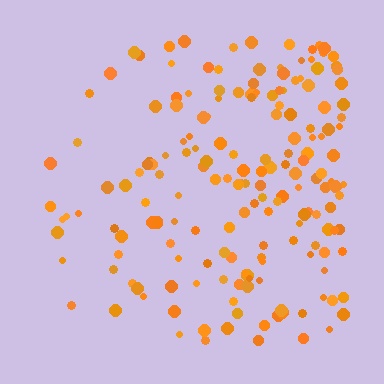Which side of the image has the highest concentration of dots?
The right.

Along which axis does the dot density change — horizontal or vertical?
Horizontal.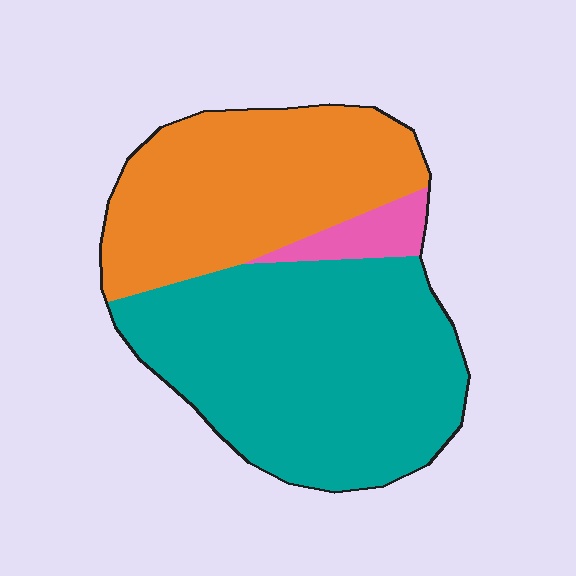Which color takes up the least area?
Pink, at roughly 5%.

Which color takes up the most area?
Teal, at roughly 55%.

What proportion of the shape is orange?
Orange covers 39% of the shape.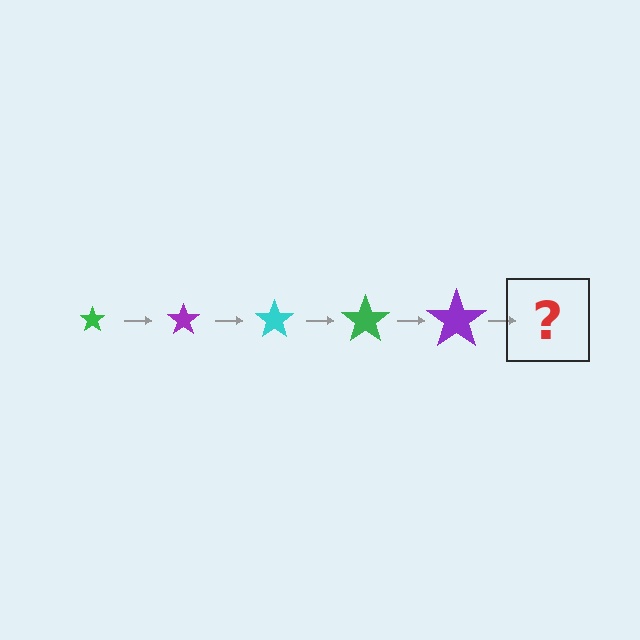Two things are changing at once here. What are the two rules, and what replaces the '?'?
The two rules are that the star grows larger each step and the color cycles through green, purple, and cyan. The '?' should be a cyan star, larger than the previous one.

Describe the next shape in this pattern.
It should be a cyan star, larger than the previous one.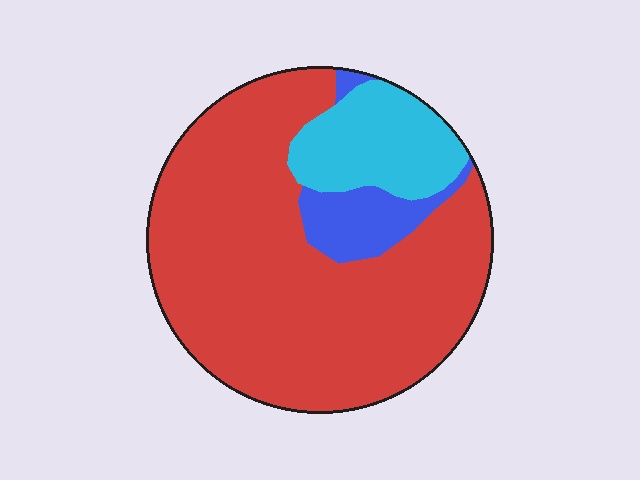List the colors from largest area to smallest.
From largest to smallest: red, cyan, blue.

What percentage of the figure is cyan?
Cyan covers about 15% of the figure.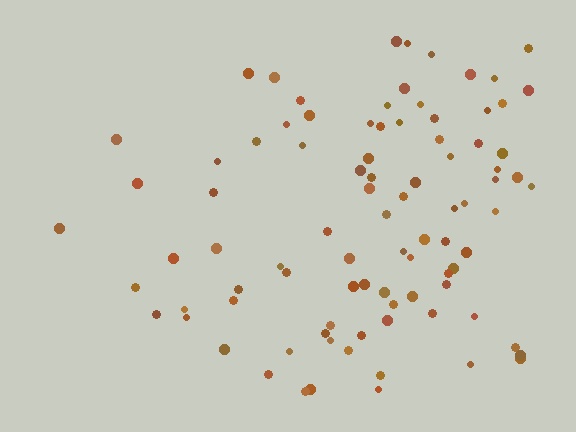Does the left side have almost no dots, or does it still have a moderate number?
Still a moderate number, just noticeably fewer than the right.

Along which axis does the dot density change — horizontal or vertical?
Horizontal.